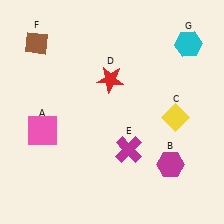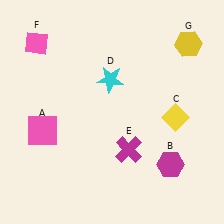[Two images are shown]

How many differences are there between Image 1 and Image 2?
There are 3 differences between the two images.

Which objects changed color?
D changed from red to cyan. F changed from brown to pink. G changed from cyan to yellow.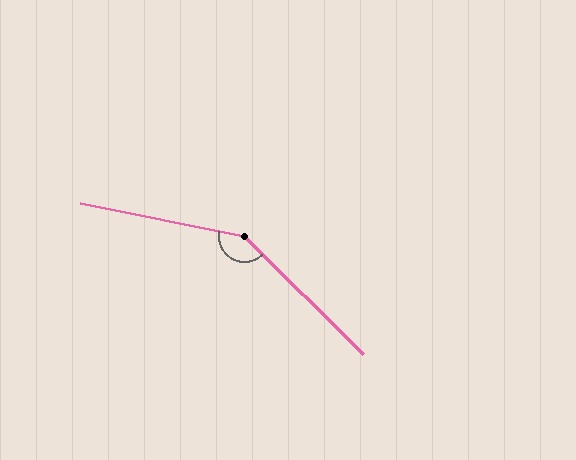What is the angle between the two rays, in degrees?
Approximately 146 degrees.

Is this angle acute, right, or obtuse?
It is obtuse.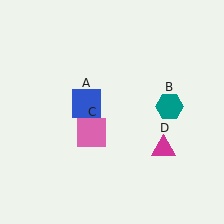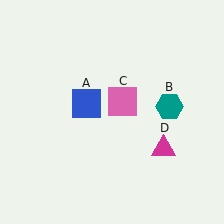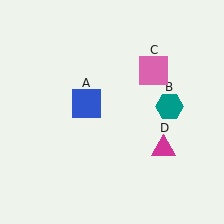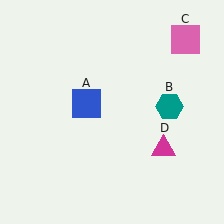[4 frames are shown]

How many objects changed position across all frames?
1 object changed position: pink square (object C).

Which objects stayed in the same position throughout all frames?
Blue square (object A) and teal hexagon (object B) and magenta triangle (object D) remained stationary.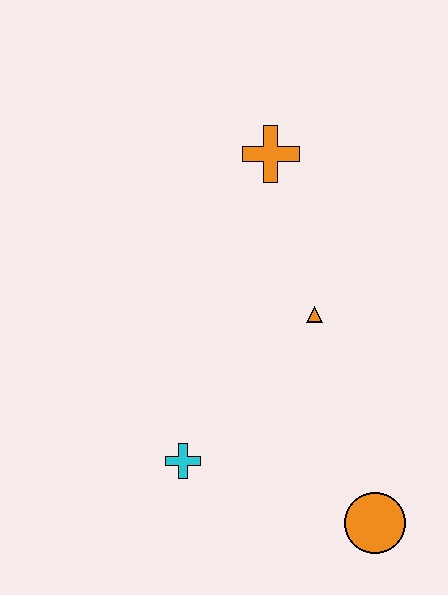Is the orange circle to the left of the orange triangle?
No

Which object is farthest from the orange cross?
The orange circle is farthest from the orange cross.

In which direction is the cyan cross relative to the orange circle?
The cyan cross is to the left of the orange circle.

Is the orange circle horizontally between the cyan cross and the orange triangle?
No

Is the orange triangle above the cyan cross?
Yes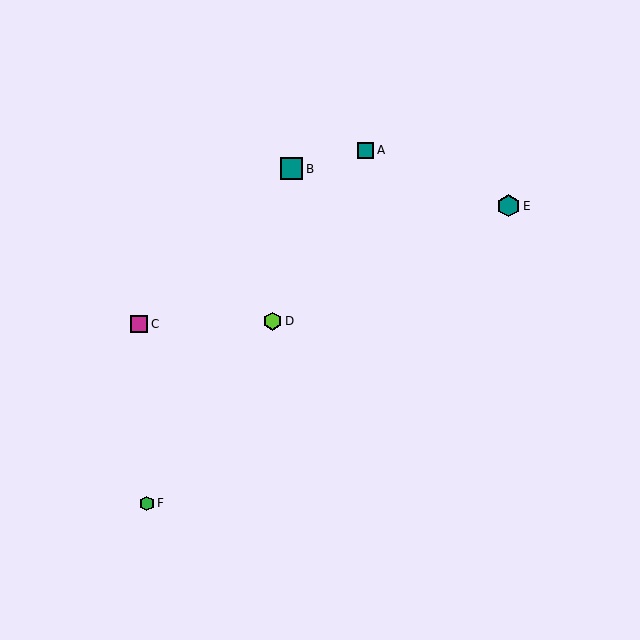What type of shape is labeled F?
Shape F is a green hexagon.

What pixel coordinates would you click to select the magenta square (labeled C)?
Click at (139, 324) to select the magenta square C.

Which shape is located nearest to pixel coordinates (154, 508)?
The green hexagon (labeled F) at (147, 503) is nearest to that location.